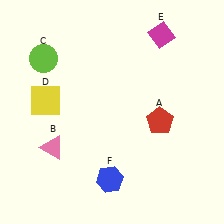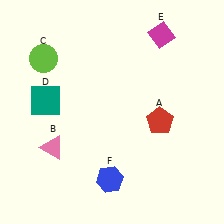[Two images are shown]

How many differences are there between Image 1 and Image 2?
There is 1 difference between the two images.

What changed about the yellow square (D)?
In Image 1, D is yellow. In Image 2, it changed to teal.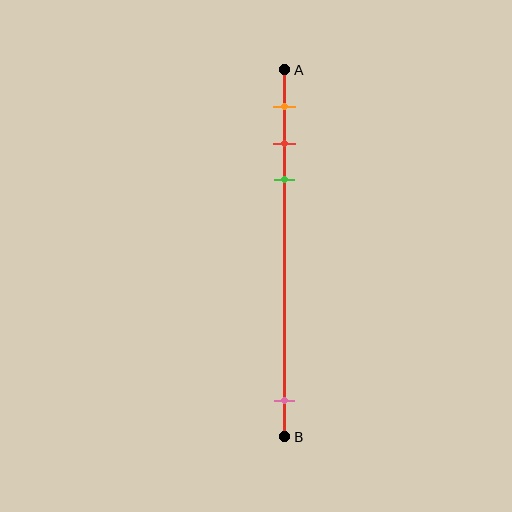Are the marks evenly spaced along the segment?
No, the marks are not evenly spaced.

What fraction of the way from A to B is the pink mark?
The pink mark is approximately 90% (0.9) of the way from A to B.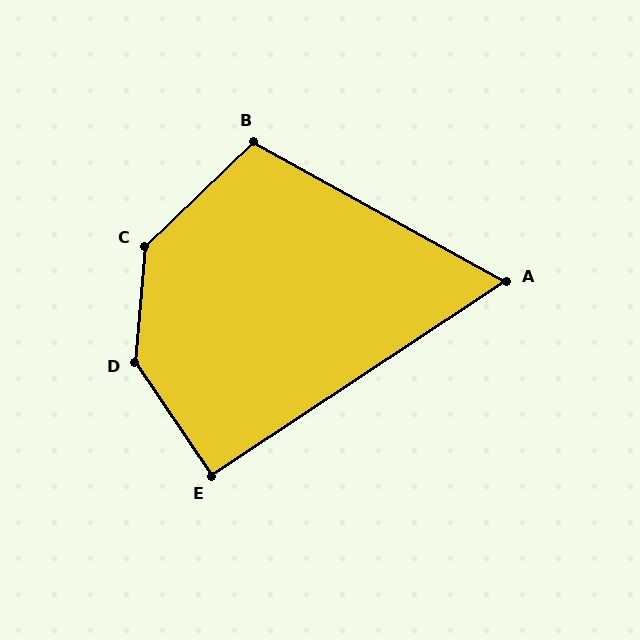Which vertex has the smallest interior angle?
A, at approximately 62 degrees.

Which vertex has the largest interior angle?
D, at approximately 141 degrees.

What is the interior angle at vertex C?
Approximately 139 degrees (obtuse).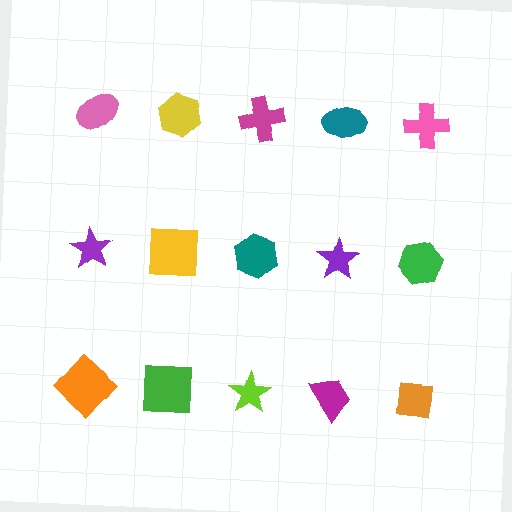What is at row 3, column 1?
An orange diamond.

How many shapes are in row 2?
5 shapes.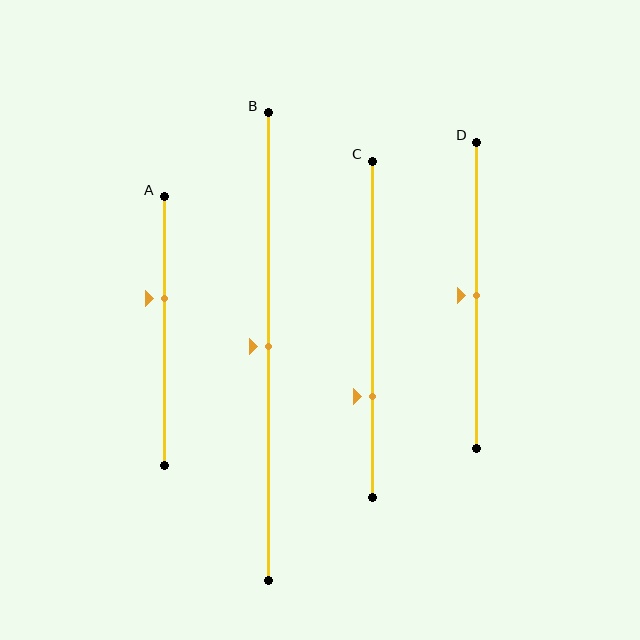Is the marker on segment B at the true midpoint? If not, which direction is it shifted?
Yes, the marker on segment B is at the true midpoint.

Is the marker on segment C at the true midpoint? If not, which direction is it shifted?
No, the marker on segment C is shifted downward by about 20% of the segment length.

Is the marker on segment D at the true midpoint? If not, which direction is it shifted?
Yes, the marker on segment D is at the true midpoint.